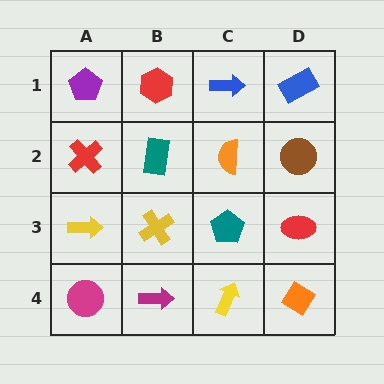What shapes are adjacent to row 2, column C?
A blue arrow (row 1, column C), a teal pentagon (row 3, column C), a teal rectangle (row 2, column B), a brown circle (row 2, column D).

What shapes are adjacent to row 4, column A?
A yellow arrow (row 3, column A), a magenta arrow (row 4, column B).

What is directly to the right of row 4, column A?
A magenta arrow.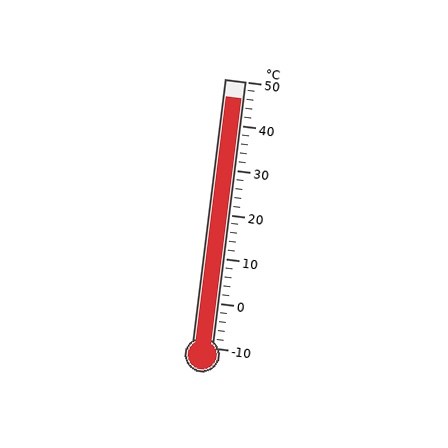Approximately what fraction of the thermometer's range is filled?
The thermometer is filled to approximately 95% of its range.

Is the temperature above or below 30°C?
The temperature is above 30°C.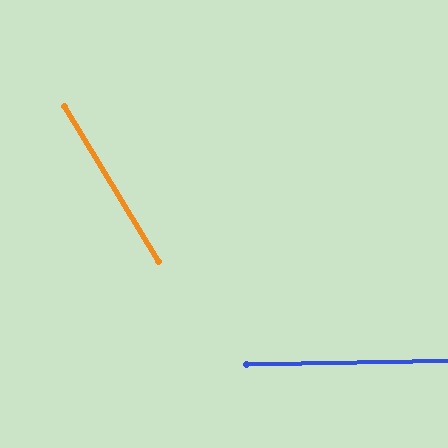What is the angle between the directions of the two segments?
Approximately 60 degrees.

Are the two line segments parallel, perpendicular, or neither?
Neither parallel nor perpendicular — they differ by about 60°.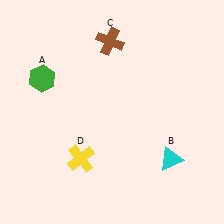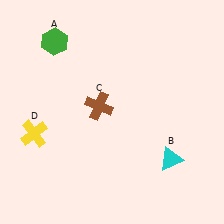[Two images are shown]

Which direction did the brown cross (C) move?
The brown cross (C) moved down.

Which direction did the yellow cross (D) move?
The yellow cross (D) moved left.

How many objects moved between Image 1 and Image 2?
3 objects moved between the two images.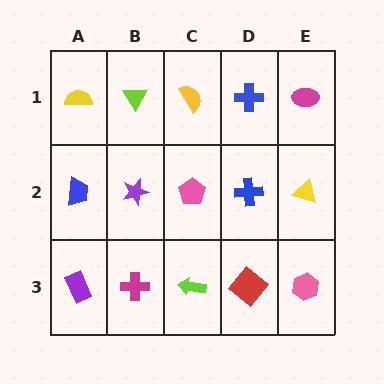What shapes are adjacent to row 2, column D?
A blue cross (row 1, column D), a red diamond (row 3, column D), a pink pentagon (row 2, column C), a yellow triangle (row 2, column E).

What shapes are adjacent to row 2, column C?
A yellow semicircle (row 1, column C), a lime arrow (row 3, column C), a purple star (row 2, column B), a blue cross (row 2, column D).